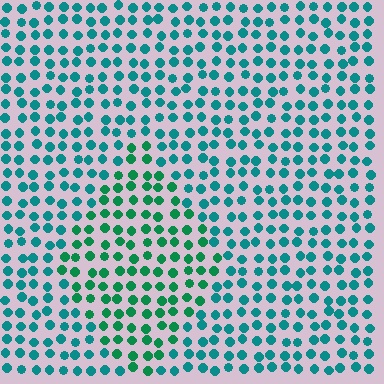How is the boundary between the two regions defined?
The boundary is defined purely by a slight shift in hue (about 30 degrees). Spacing, size, and orientation are identical on both sides.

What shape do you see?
I see a diamond.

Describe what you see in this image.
The image is filled with small teal elements in a uniform arrangement. A diamond-shaped region is visible where the elements are tinted to a slightly different hue, forming a subtle color boundary.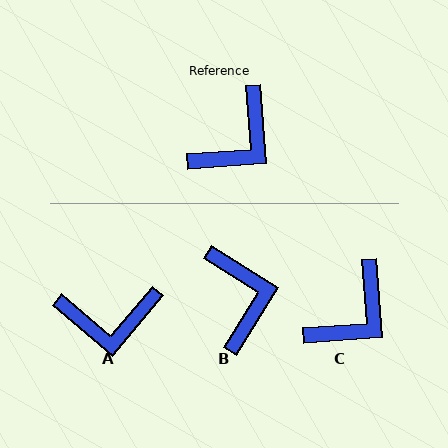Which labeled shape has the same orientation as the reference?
C.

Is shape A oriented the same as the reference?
No, it is off by about 44 degrees.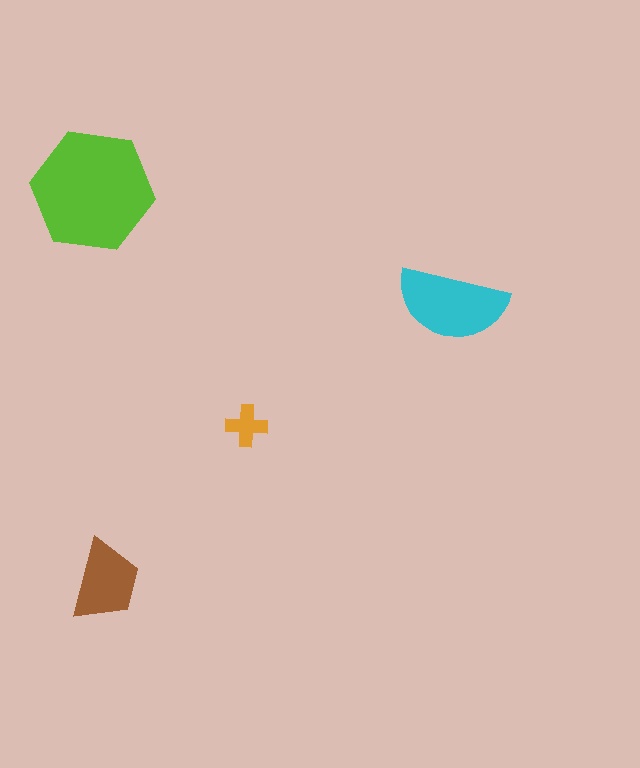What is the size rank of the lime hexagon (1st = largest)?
1st.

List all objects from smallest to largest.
The orange cross, the brown trapezoid, the cyan semicircle, the lime hexagon.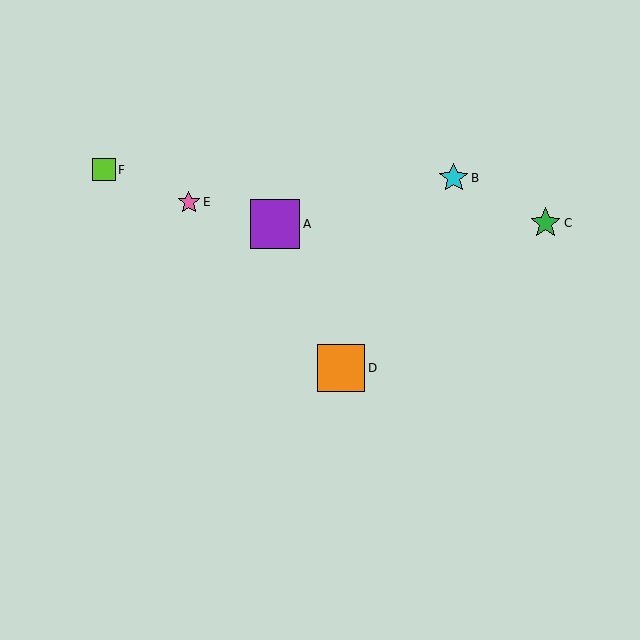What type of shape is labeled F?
Shape F is a lime square.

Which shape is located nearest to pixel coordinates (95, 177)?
The lime square (labeled F) at (104, 170) is nearest to that location.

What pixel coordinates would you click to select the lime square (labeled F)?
Click at (104, 170) to select the lime square F.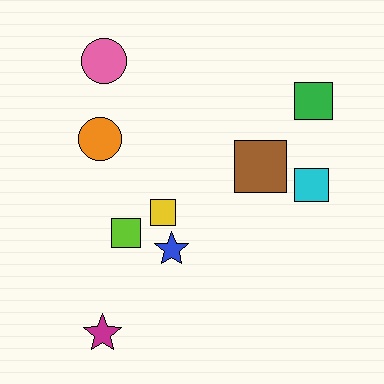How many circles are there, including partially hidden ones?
There are 2 circles.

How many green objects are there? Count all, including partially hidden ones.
There is 1 green object.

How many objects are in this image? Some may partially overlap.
There are 9 objects.